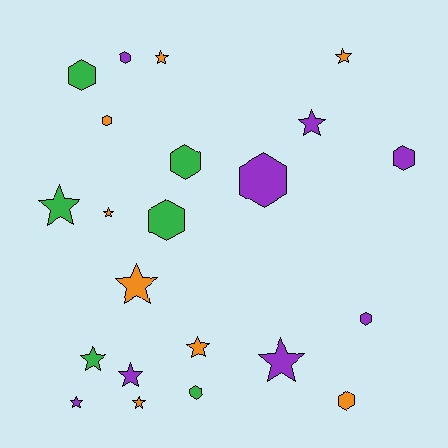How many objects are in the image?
There are 22 objects.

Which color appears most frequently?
Purple, with 8 objects.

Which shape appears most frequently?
Star, with 12 objects.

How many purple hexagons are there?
There are 4 purple hexagons.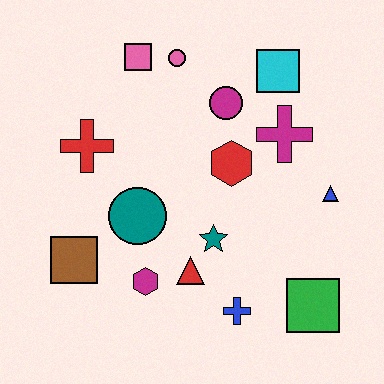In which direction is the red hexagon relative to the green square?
The red hexagon is above the green square.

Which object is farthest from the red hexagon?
The brown square is farthest from the red hexagon.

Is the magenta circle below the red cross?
No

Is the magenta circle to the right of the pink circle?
Yes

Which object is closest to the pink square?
The pink circle is closest to the pink square.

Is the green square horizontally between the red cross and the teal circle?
No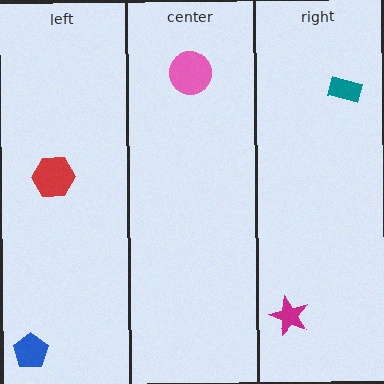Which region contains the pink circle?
The center region.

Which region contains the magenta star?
The right region.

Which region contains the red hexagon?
The left region.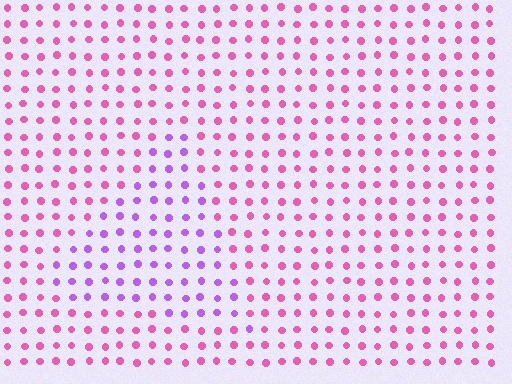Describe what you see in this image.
The image is filled with small pink elements in a uniform arrangement. A triangle-shaped region is visible where the elements are tinted to a slightly different hue, forming a subtle color boundary.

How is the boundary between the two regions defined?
The boundary is defined purely by a slight shift in hue (about 43 degrees). Spacing, size, and orientation are identical on both sides.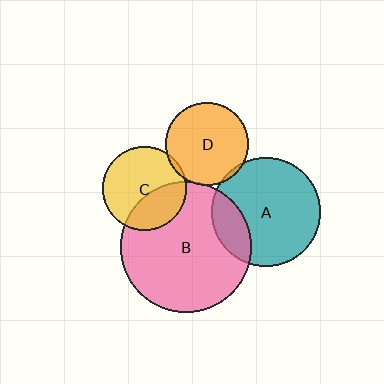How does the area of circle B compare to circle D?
Approximately 2.5 times.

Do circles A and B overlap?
Yes.